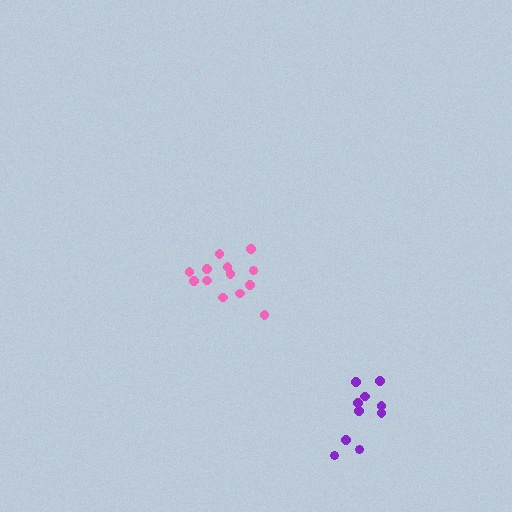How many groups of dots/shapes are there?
There are 2 groups.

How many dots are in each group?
Group 1: 13 dots, Group 2: 10 dots (23 total).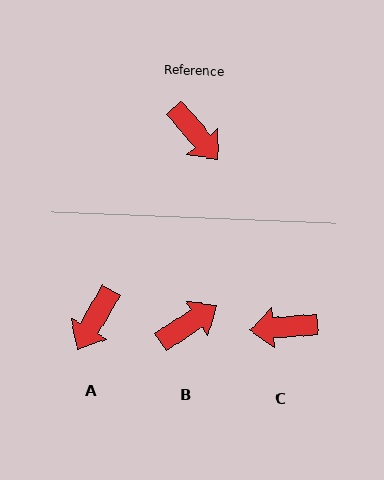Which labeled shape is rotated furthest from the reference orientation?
C, about 126 degrees away.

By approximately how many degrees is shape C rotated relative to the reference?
Approximately 126 degrees clockwise.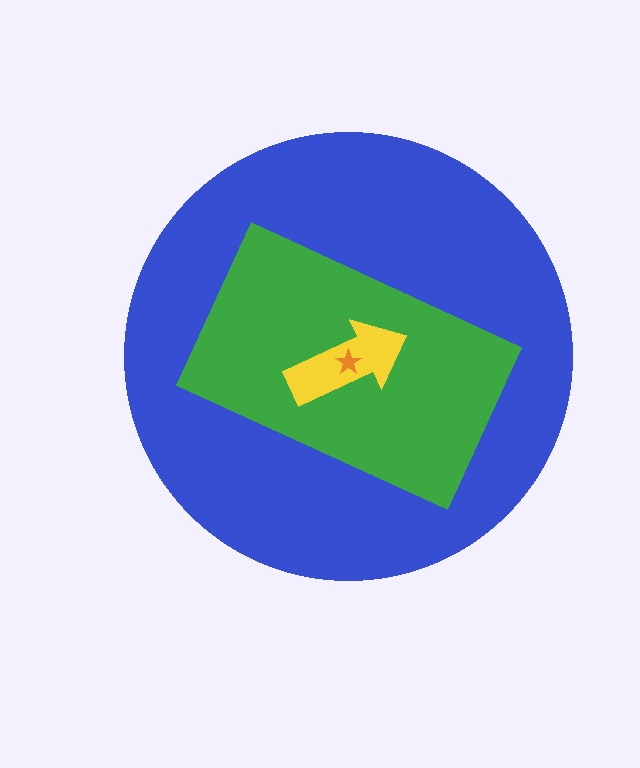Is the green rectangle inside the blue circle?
Yes.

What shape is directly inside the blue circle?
The green rectangle.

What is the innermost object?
The orange star.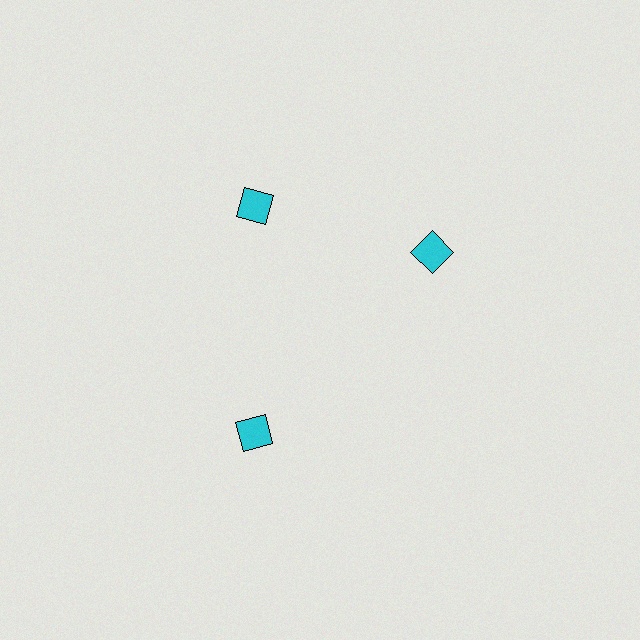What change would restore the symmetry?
The symmetry would be restored by rotating it back into even spacing with its neighbors so that all 3 squares sit at equal angles and equal distance from the center.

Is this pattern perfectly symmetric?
No. The 3 cyan squares are arranged in a ring, but one element near the 3 o'clock position is rotated out of alignment along the ring, breaking the 3-fold rotational symmetry.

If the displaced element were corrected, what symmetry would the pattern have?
It would have 3-fold rotational symmetry — the pattern would map onto itself every 120 degrees.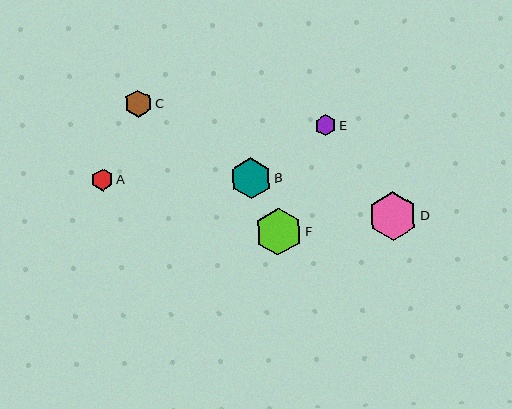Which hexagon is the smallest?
Hexagon E is the smallest with a size of approximately 21 pixels.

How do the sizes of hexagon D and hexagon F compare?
Hexagon D and hexagon F are approximately the same size.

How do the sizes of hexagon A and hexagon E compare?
Hexagon A and hexagon E are approximately the same size.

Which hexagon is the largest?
Hexagon D is the largest with a size of approximately 49 pixels.